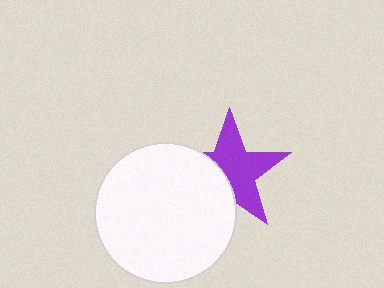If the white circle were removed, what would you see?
You would see the complete purple star.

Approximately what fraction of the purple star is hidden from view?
Roughly 37% of the purple star is hidden behind the white circle.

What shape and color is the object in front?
The object in front is a white circle.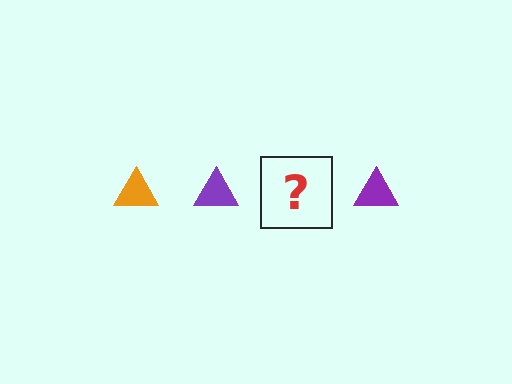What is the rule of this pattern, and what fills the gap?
The rule is that the pattern cycles through orange, purple triangles. The gap should be filled with an orange triangle.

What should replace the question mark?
The question mark should be replaced with an orange triangle.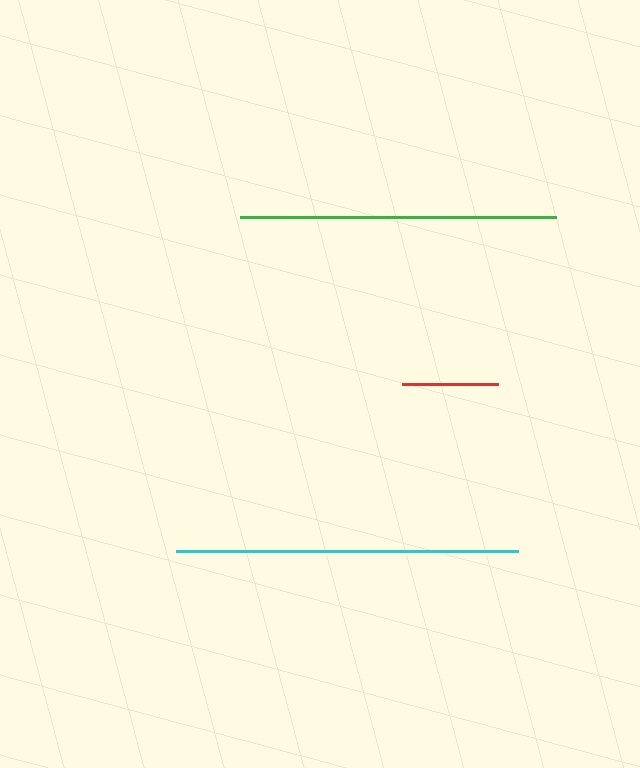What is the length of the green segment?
The green segment is approximately 316 pixels long.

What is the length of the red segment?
The red segment is approximately 96 pixels long.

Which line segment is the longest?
The cyan line is the longest at approximately 342 pixels.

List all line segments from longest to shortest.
From longest to shortest: cyan, green, red.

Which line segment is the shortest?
The red line is the shortest at approximately 96 pixels.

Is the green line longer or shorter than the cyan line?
The cyan line is longer than the green line.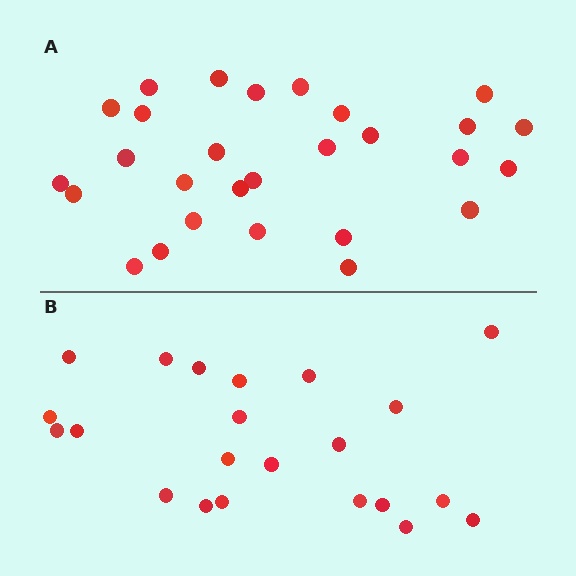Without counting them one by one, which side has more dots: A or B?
Region A (the top region) has more dots.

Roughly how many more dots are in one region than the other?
Region A has about 6 more dots than region B.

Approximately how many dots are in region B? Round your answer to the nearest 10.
About 20 dots. (The exact count is 22, which rounds to 20.)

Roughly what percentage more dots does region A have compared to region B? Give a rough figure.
About 25% more.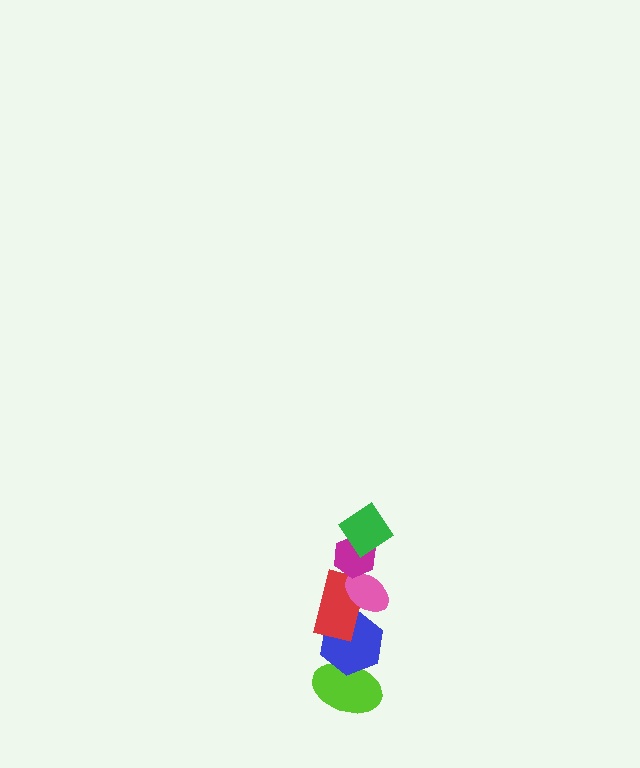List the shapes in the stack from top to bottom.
From top to bottom: the green diamond, the magenta hexagon, the pink ellipse, the red rectangle, the blue hexagon, the lime ellipse.